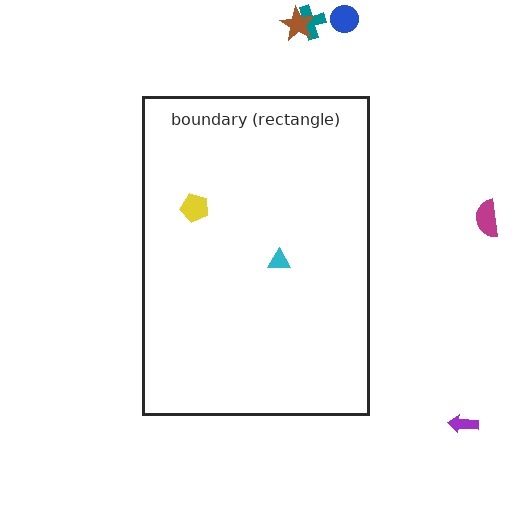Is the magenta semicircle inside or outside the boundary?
Outside.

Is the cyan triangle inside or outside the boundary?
Inside.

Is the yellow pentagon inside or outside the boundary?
Inside.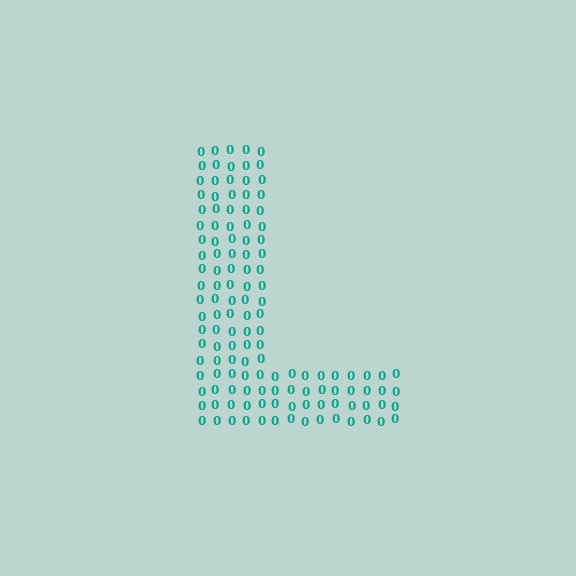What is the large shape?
The large shape is the letter L.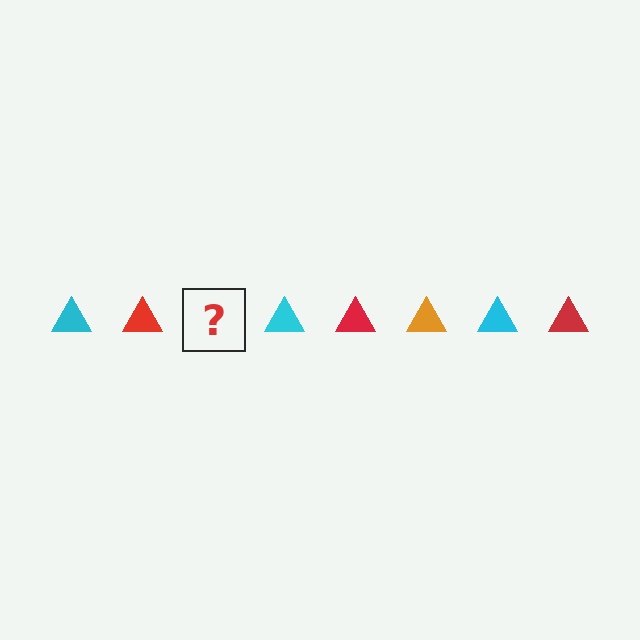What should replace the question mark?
The question mark should be replaced with an orange triangle.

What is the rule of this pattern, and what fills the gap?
The rule is that the pattern cycles through cyan, red, orange triangles. The gap should be filled with an orange triangle.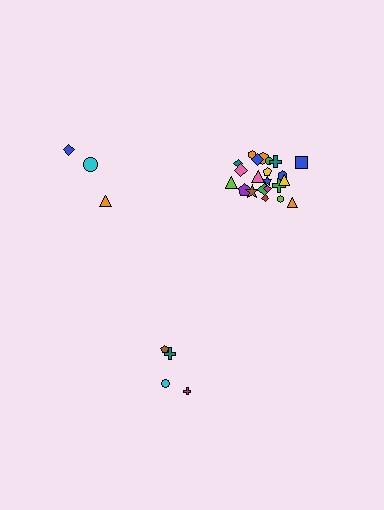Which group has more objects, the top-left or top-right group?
The top-right group.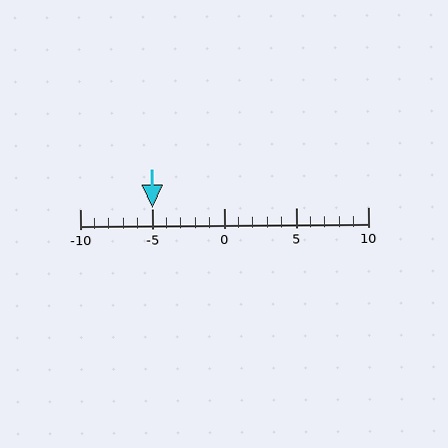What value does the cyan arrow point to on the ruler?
The cyan arrow points to approximately -5.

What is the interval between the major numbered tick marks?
The major tick marks are spaced 5 units apart.